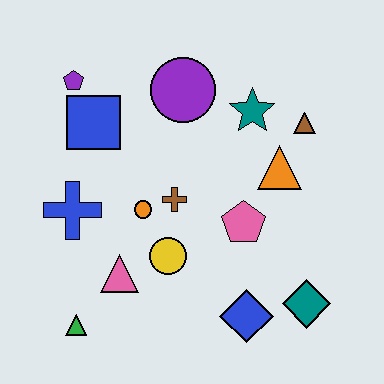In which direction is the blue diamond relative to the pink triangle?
The blue diamond is to the right of the pink triangle.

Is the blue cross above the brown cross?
No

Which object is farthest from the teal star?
The green triangle is farthest from the teal star.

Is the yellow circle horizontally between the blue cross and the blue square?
No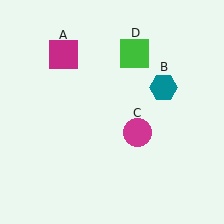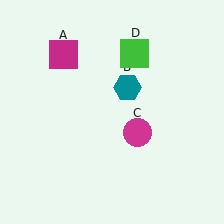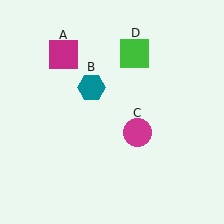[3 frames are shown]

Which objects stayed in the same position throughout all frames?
Magenta square (object A) and magenta circle (object C) and green square (object D) remained stationary.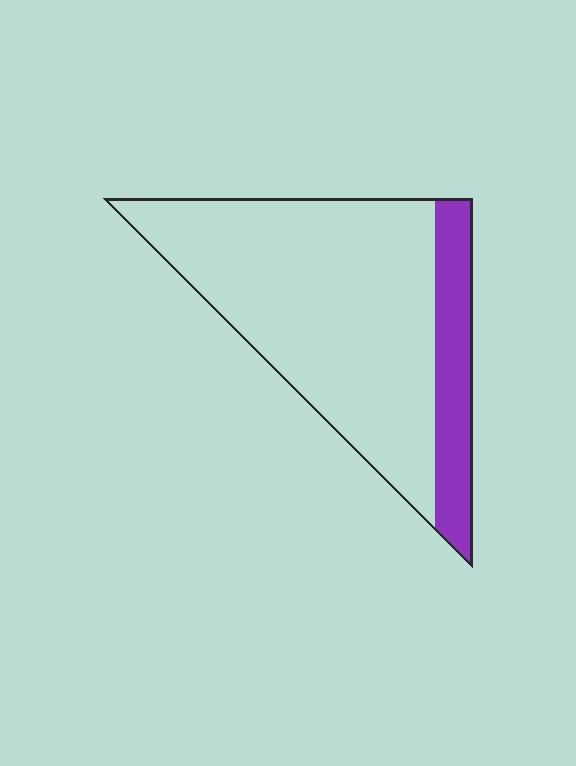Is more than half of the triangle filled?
No.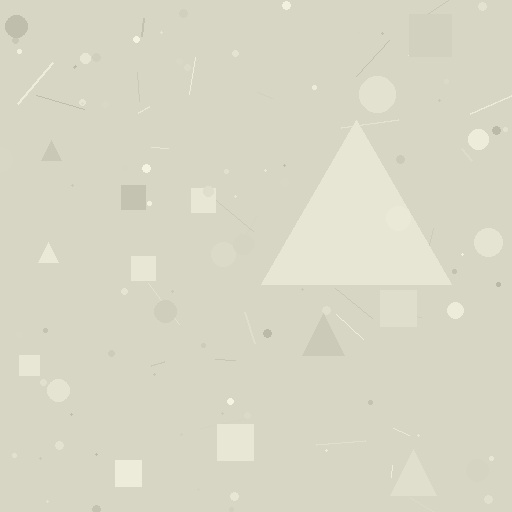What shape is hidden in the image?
A triangle is hidden in the image.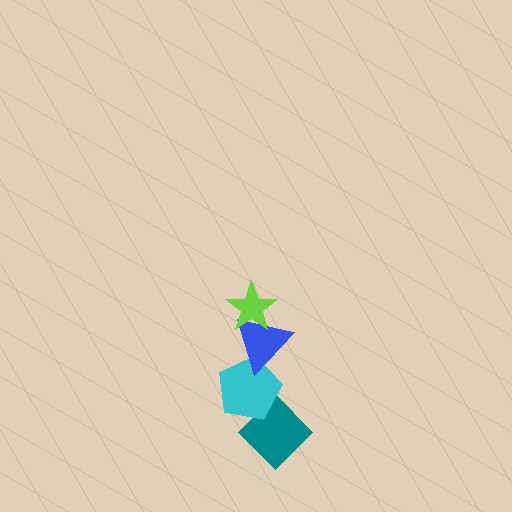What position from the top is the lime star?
The lime star is 1st from the top.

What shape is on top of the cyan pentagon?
The blue triangle is on top of the cyan pentagon.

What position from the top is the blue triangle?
The blue triangle is 2nd from the top.